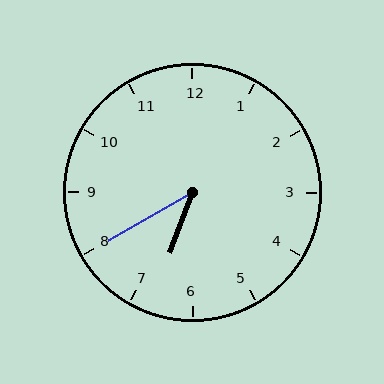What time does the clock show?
6:40.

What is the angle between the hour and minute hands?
Approximately 40 degrees.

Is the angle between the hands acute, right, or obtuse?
It is acute.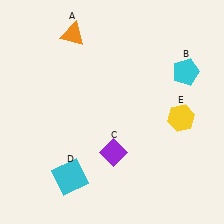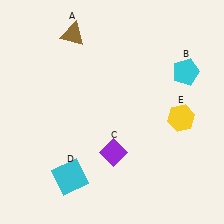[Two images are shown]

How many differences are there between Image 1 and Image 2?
There is 1 difference between the two images.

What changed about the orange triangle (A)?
In Image 1, A is orange. In Image 2, it changed to brown.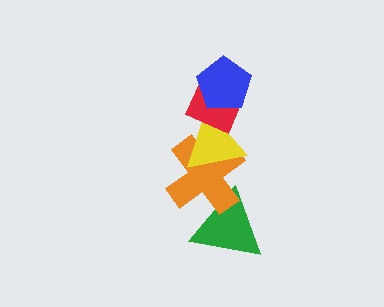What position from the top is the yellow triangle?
The yellow triangle is 3rd from the top.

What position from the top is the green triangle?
The green triangle is 5th from the top.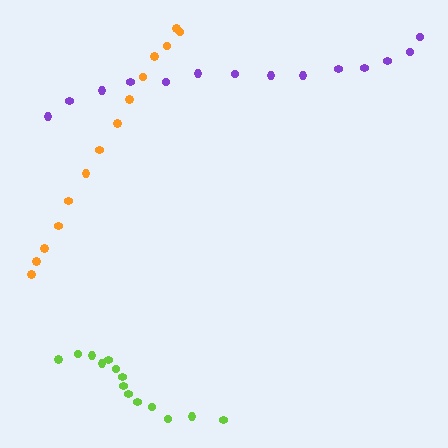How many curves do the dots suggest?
There are 3 distinct paths.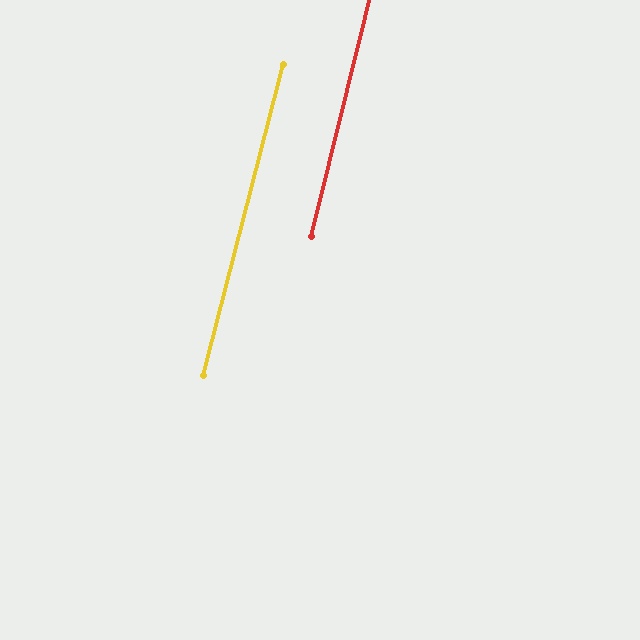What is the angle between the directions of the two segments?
Approximately 1 degree.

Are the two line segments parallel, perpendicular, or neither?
Parallel — their directions differ by only 0.6°.